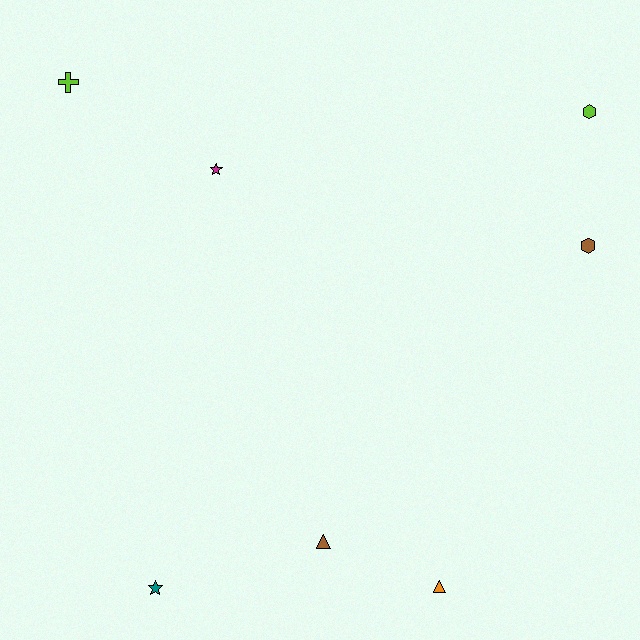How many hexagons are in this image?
There are 2 hexagons.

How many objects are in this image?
There are 7 objects.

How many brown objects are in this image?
There are 2 brown objects.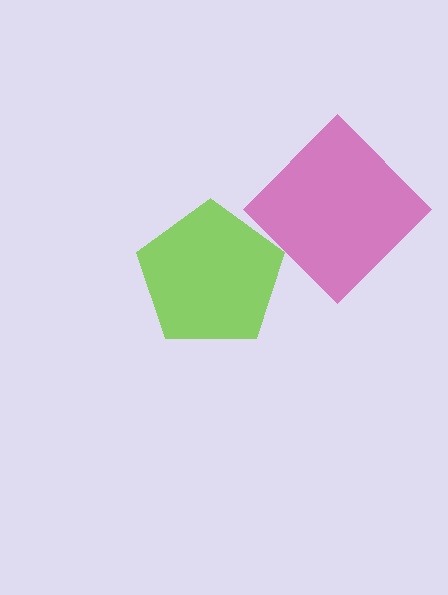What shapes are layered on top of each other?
The layered shapes are: a magenta diamond, a lime pentagon.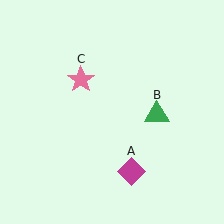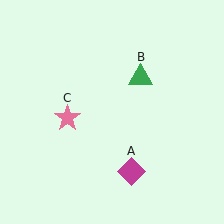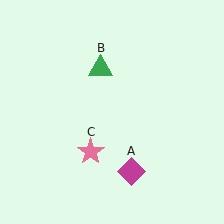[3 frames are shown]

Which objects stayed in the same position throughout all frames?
Magenta diamond (object A) remained stationary.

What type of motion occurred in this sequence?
The green triangle (object B), pink star (object C) rotated counterclockwise around the center of the scene.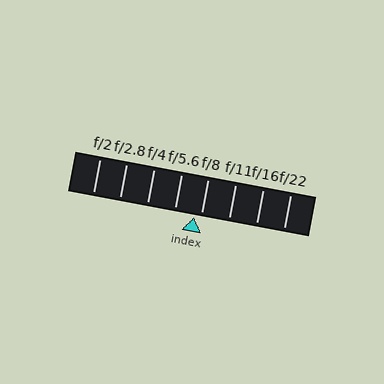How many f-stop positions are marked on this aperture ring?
There are 8 f-stop positions marked.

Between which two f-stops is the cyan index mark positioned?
The index mark is between f/5.6 and f/8.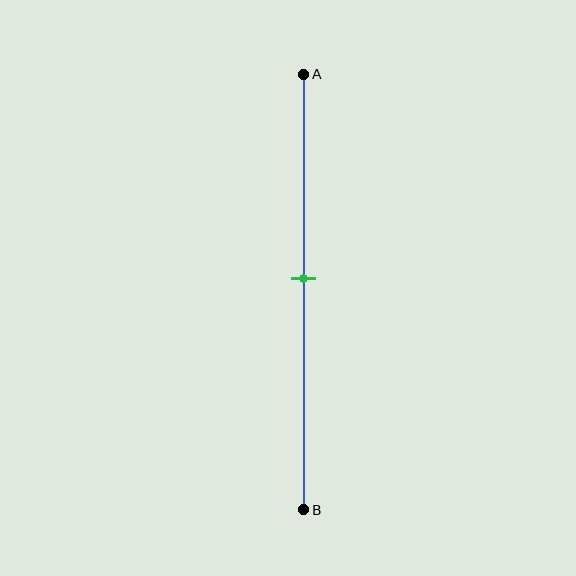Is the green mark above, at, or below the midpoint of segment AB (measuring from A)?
The green mark is above the midpoint of segment AB.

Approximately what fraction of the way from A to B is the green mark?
The green mark is approximately 45% of the way from A to B.